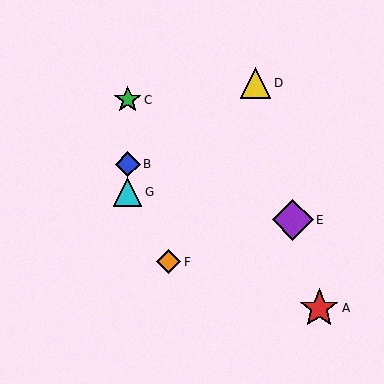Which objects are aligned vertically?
Objects B, C, G are aligned vertically.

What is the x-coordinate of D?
Object D is at x≈255.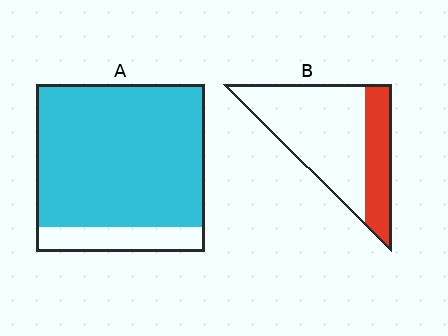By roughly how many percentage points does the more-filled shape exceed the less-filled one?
By roughly 55 percentage points (A over B).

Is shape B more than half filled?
No.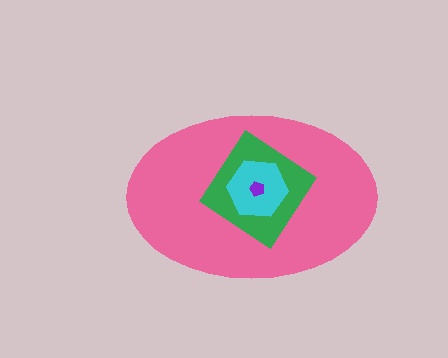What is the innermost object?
The purple pentagon.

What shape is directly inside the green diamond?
The cyan hexagon.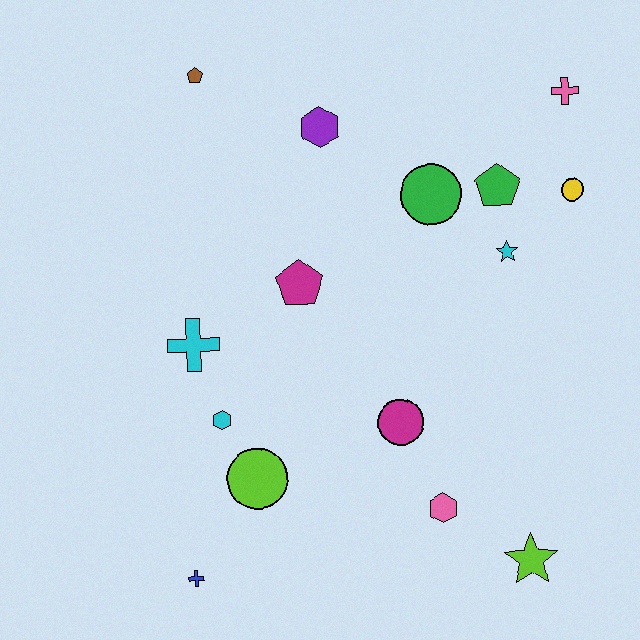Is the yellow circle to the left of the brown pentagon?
No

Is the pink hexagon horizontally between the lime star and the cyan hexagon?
Yes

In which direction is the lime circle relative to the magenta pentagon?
The lime circle is below the magenta pentagon.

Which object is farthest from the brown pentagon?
The lime star is farthest from the brown pentagon.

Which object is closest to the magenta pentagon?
The cyan cross is closest to the magenta pentagon.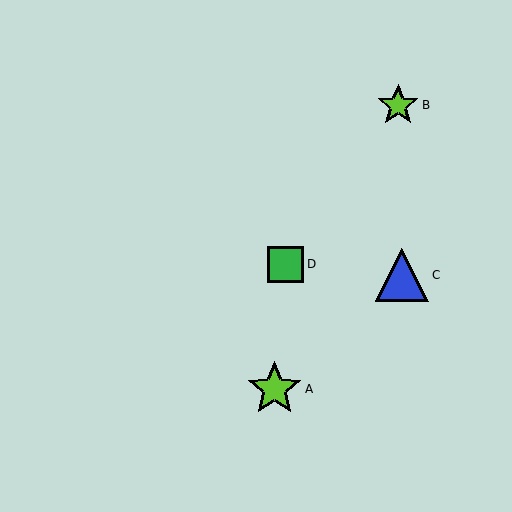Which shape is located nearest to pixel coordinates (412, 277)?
The blue triangle (labeled C) at (402, 275) is nearest to that location.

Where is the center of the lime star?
The center of the lime star is at (398, 105).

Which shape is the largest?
The lime star (labeled A) is the largest.